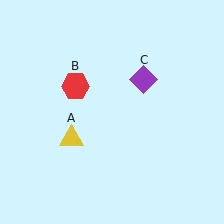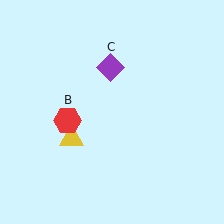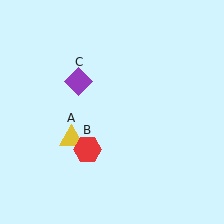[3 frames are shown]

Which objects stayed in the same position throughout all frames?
Yellow triangle (object A) remained stationary.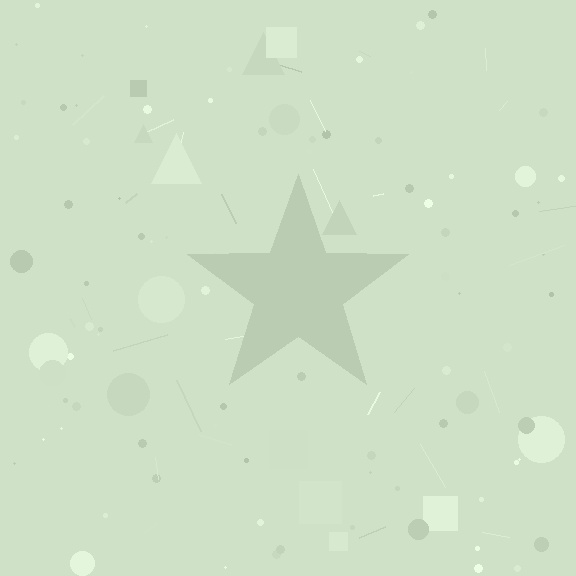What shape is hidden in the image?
A star is hidden in the image.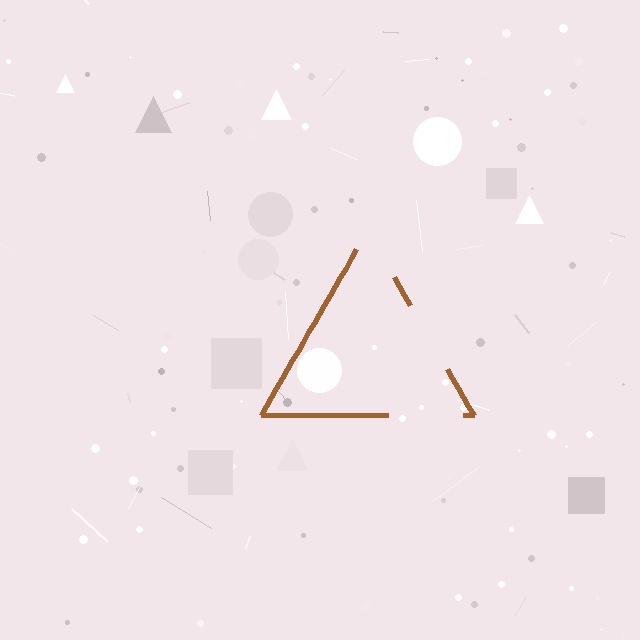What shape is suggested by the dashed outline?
The dashed outline suggests a triangle.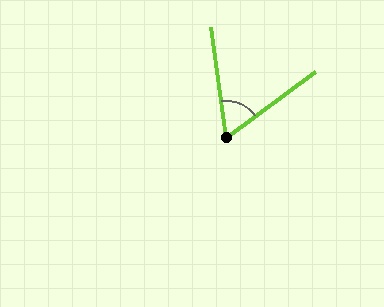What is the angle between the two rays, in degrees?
Approximately 62 degrees.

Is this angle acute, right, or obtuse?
It is acute.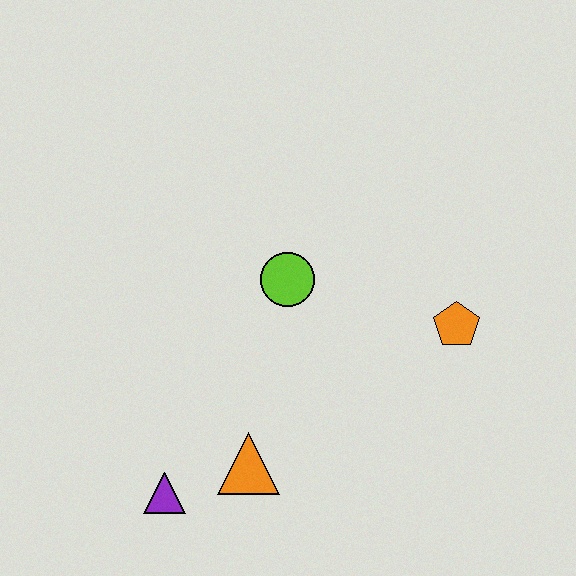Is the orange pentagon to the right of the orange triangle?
Yes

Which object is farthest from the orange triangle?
The orange pentagon is farthest from the orange triangle.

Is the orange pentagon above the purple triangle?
Yes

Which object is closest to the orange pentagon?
The lime circle is closest to the orange pentagon.